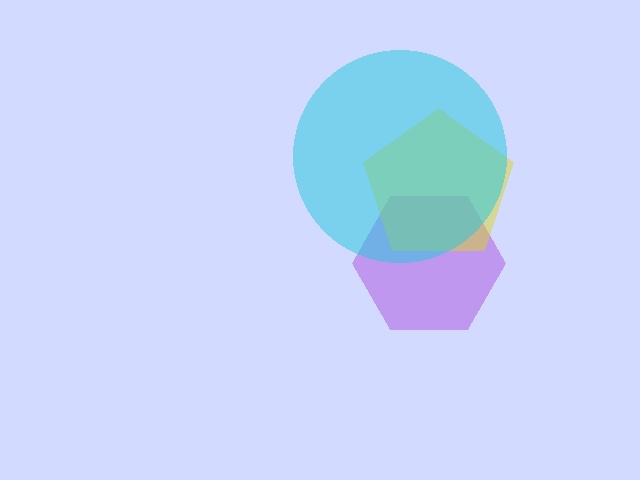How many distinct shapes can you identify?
There are 3 distinct shapes: a purple hexagon, a yellow pentagon, a cyan circle.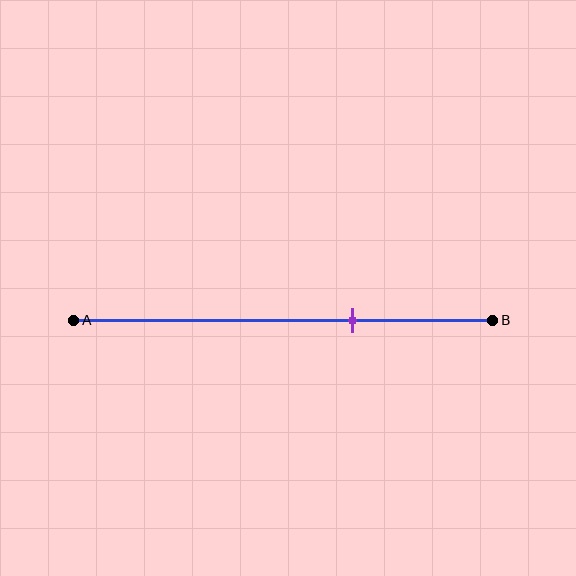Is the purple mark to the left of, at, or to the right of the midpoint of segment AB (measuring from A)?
The purple mark is to the right of the midpoint of segment AB.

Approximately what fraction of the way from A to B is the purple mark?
The purple mark is approximately 65% of the way from A to B.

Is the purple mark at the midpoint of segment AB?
No, the mark is at about 65% from A, not at the 50% midpoint.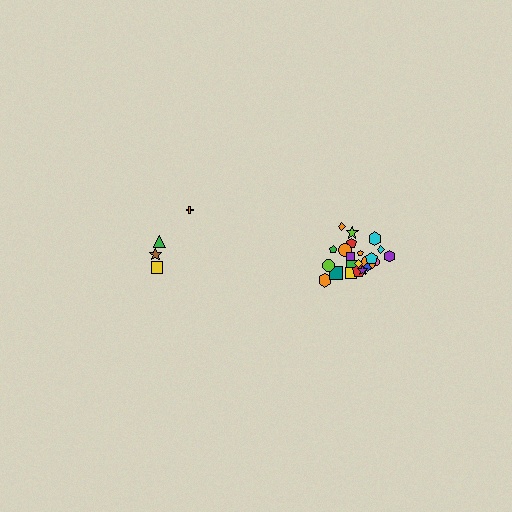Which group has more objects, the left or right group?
The right group.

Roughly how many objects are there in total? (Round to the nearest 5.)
Roughly 30 objects in total.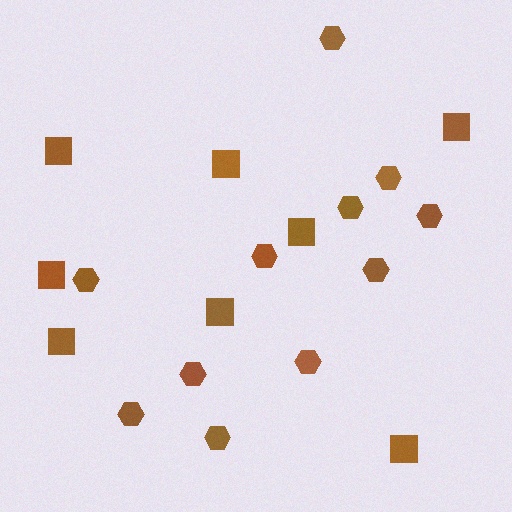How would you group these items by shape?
There are 2 groups: one group of squares (8) and one group of hexagons (11).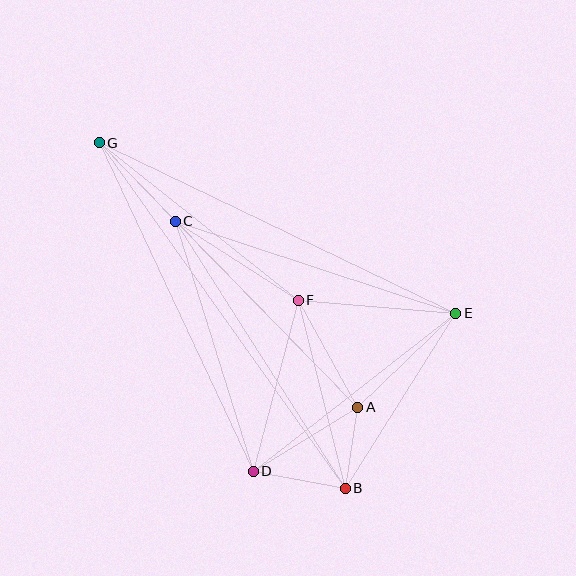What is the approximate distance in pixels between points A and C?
The distance between A and C is approximately 261 pixels.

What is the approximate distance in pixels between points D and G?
The distance between D and G is approximately 363 pixels.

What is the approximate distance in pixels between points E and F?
The distance between E and F is approximately 158 pixels.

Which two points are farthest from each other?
Points B and G are farthest from each other.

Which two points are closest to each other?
Points A and B are closest to each other.